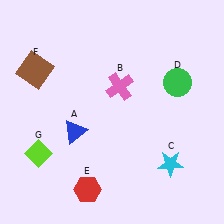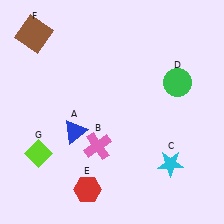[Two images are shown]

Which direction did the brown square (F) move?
The brown square (F) moved up.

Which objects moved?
The objects that moved are: the pink cross (B), the brown square (F).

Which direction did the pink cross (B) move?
The pink cross (B) moved down.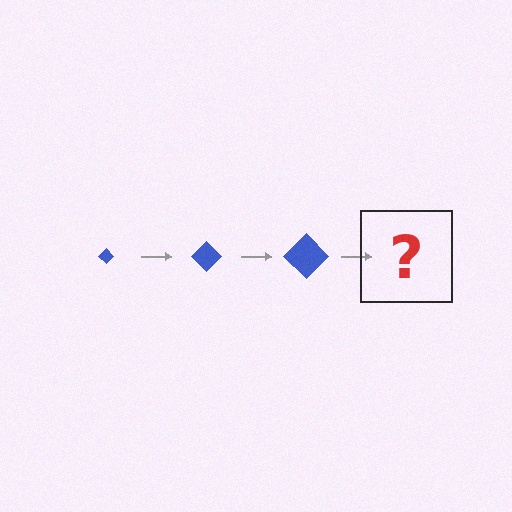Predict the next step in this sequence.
The next step is a blue diamond, larger than the previous one.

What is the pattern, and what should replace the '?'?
The pattern is that the diamond gets progressively larger each step. The '?' should be a blue diamond, larger than the previous one.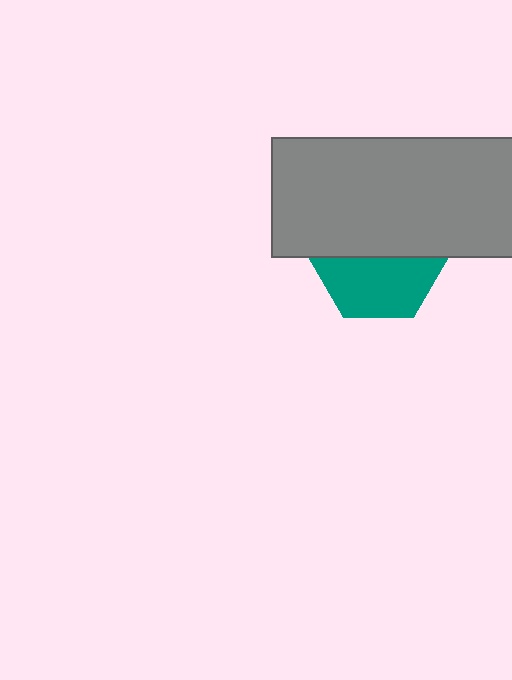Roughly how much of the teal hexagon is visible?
About half of it is visible (roughly 48%).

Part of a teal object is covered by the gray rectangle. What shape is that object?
It is a hexagon.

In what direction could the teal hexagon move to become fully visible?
The teal hexagon could move down. That would shift it out from behind the gray rectangle entirely.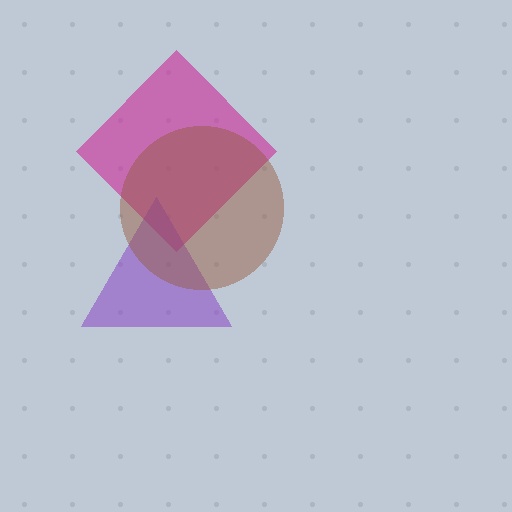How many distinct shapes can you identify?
There are 3 distinct shapes: a magenta diamond, a purple triangle, a brown circle.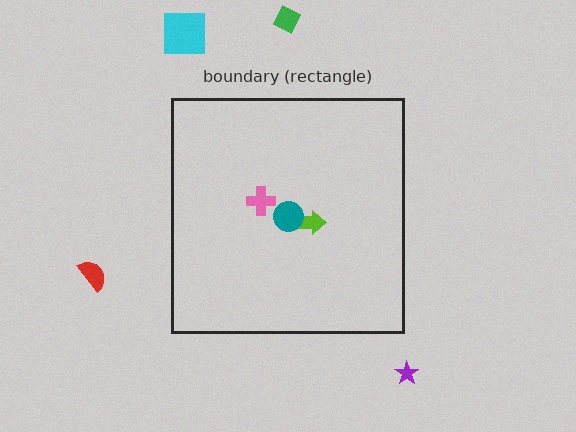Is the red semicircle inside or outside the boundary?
Outside.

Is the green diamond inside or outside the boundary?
Outside.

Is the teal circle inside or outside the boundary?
Inside.